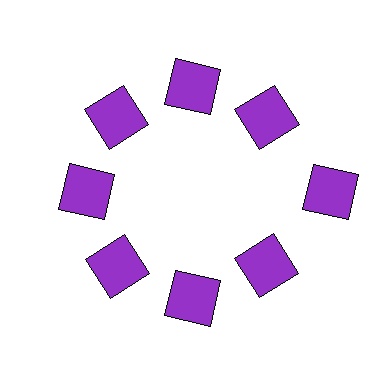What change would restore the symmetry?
The symmetry would be restored by moving it inward, back onto the ring so that all 8 squares sit at equal angles and equal distance from the center.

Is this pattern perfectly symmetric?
No. The 8 purple squares are arranged in a ring, but one element near the 3 o'clock position is pushed outward from the center, breaking the 8-fold rotational symmetry.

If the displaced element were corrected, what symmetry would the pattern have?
It would have 8-fold rotational symmetry — the pattern would map onto itself every 45 degrees.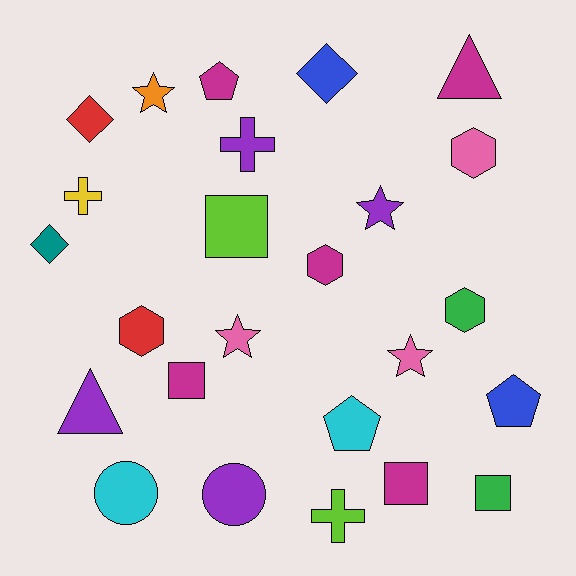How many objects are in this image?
There are 25 objects.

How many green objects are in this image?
There are 2 green objects.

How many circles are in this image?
There are 2 circles.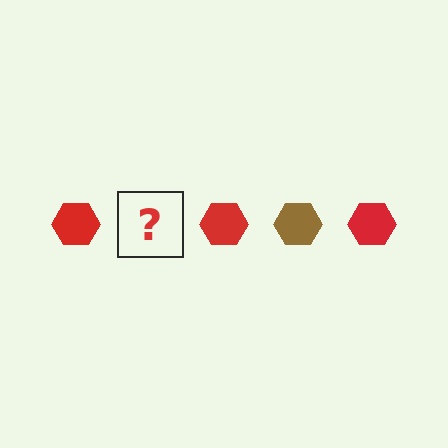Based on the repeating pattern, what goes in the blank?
The blank should be a brown hexagon.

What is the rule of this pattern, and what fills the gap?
The rule is that the pattern cycles through red, brown hexagons. The gap should be filled with a brown hexagon.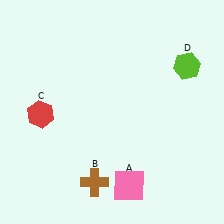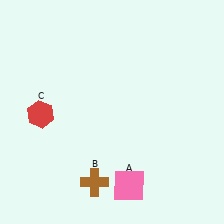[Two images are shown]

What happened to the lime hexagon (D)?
The lime hexagon (D) was removed in Image 2. It was in the top-right area of Image 1.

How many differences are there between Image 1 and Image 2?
There is 1 difference between the two images.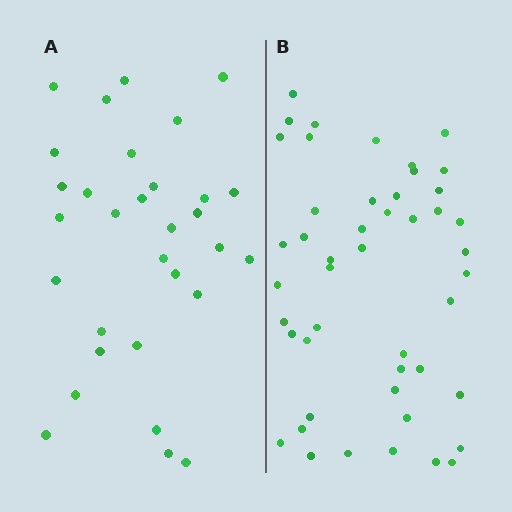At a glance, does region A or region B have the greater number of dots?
Region B (the right region) has more dots.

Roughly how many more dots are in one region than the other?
Region B has approximately 15 more dots than region A.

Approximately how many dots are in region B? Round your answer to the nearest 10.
About 50 dots. (The exact count is 47, which rounds to 50.)